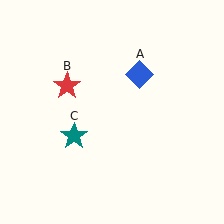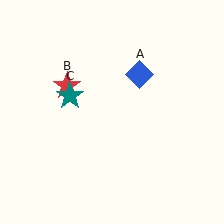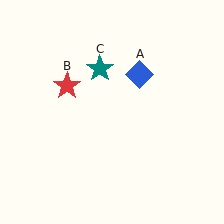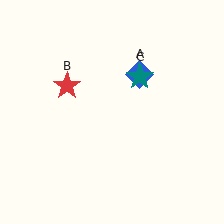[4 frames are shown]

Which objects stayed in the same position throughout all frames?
Blue diamond (object A) and red star (object B) remained stationary.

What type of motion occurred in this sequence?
The teal star (object C) rotated clockwise around the center of the scene.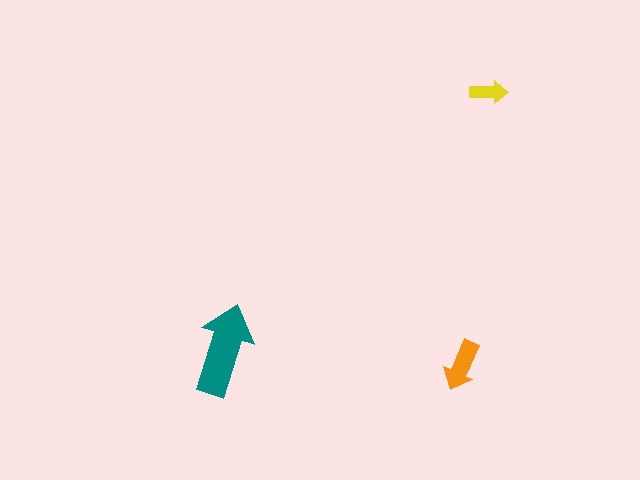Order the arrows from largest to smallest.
the teal one, the orange one, the yellow one.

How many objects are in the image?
There are 3 objects in the image.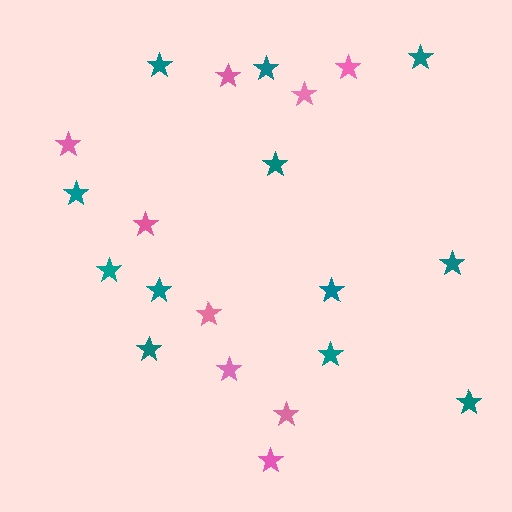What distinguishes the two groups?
There are 2 groups: one group of pink stars (9) and one group of teal stars (12).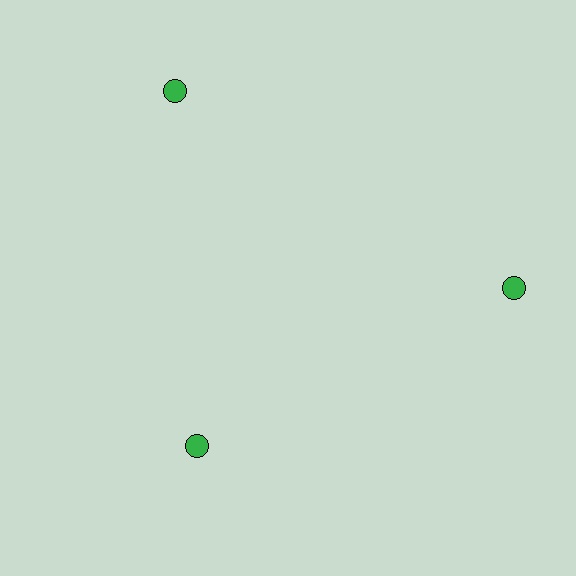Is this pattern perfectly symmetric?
No. The 3 green circles are arranged in a ring, but one element near the 7 o'clock position is pulled inward toward the center, breaking the 3-fold rotational symmetry.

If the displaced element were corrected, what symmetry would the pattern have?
It would have 3-fold rotational symmetry — the pattern would map onto itself every 120 degrees.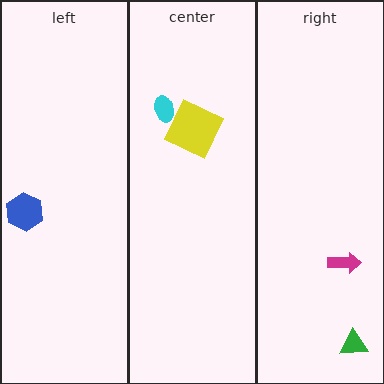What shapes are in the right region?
The magenta arrow, the green triangle.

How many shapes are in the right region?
2.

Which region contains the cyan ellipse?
The center region.